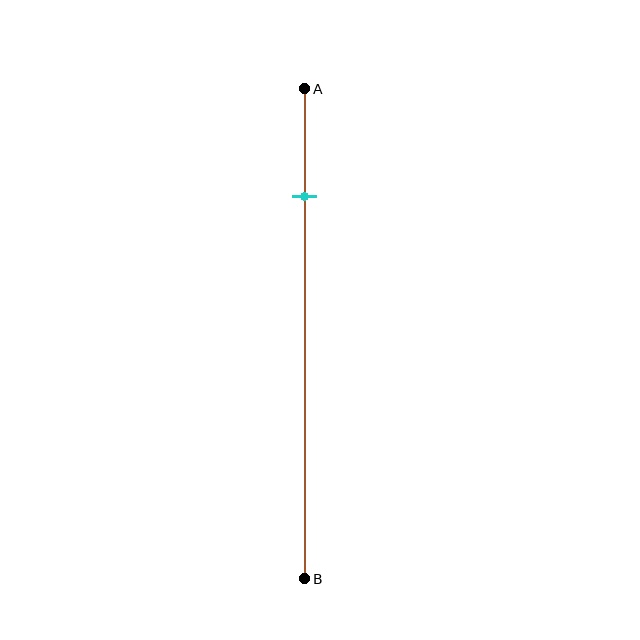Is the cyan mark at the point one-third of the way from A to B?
No, the mark is at about 20% from A, not at the 33% one-third point.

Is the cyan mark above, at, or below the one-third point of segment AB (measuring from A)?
The cyan mark is above the one-third point of segment AB.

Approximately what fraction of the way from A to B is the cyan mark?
The cyan mark is approximately 20% of the way from A to B.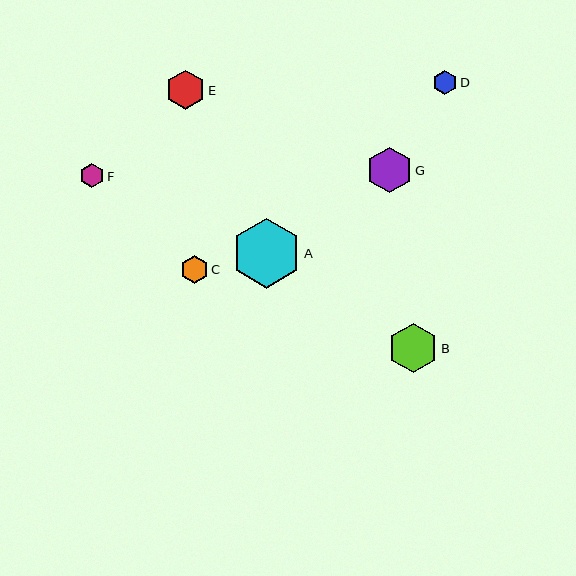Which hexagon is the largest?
Hexagon A is the largest with a size of approximately 70 pixels.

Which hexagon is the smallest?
Hexagon F is the smallest with a size of approximately 24 pixels.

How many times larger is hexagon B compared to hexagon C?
Hexagon B is approximately 1.8 times the size of hexagon C.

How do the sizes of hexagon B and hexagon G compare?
Hexagon B and hexagon G are approximately the same size.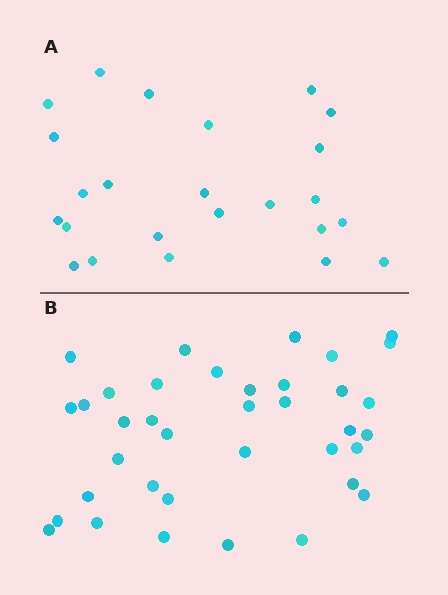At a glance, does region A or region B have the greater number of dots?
Region B (the bottom region) has more dots.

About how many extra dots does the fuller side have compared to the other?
Region B has approximately 15 more dots than region A.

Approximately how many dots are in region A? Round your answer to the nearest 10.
About 20 dots. (The exact count is 24, which rounds to 20.)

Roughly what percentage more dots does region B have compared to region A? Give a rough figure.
About 55% more.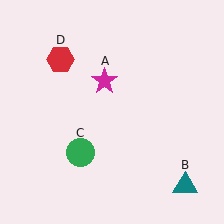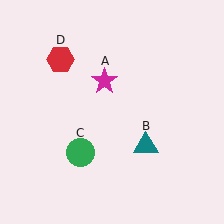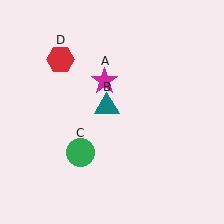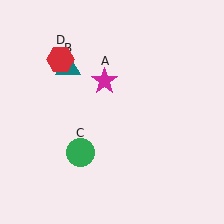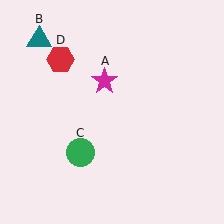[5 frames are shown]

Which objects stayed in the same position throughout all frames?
Magenta star (object A) and green circle (object C) and red hexagon (object D) remained stationary.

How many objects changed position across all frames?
1 object changed position: teal triangle (object B).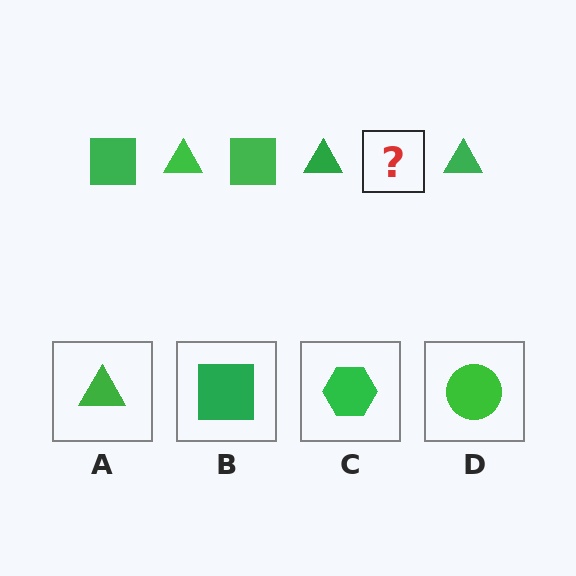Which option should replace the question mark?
Option B.